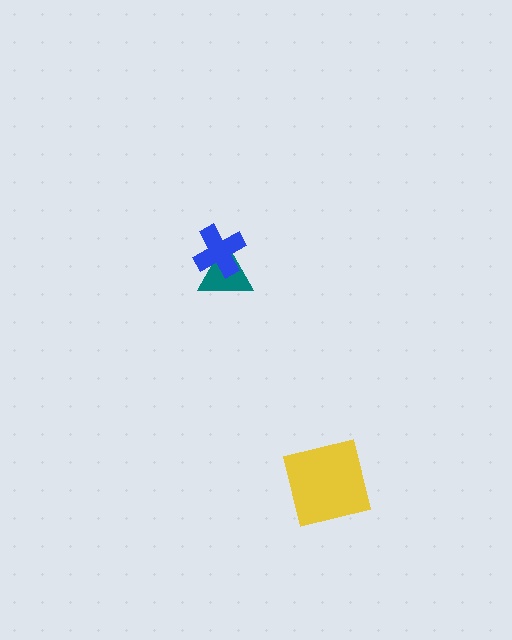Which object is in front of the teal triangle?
The blue cross is in front of the teal triangle.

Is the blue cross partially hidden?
No, no other shape covers it.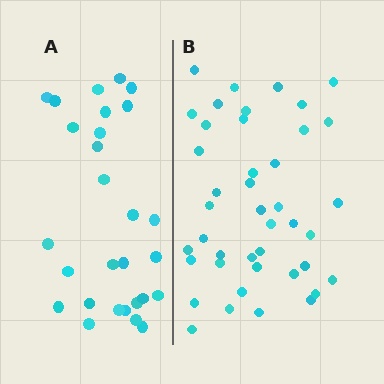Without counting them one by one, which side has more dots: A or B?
Region B (the right region) has more dots.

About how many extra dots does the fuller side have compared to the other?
Region B has approximately 15 more dots than region A.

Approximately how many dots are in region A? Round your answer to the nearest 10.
About 30 dots. (The exact count is 28, which rounds to 30.)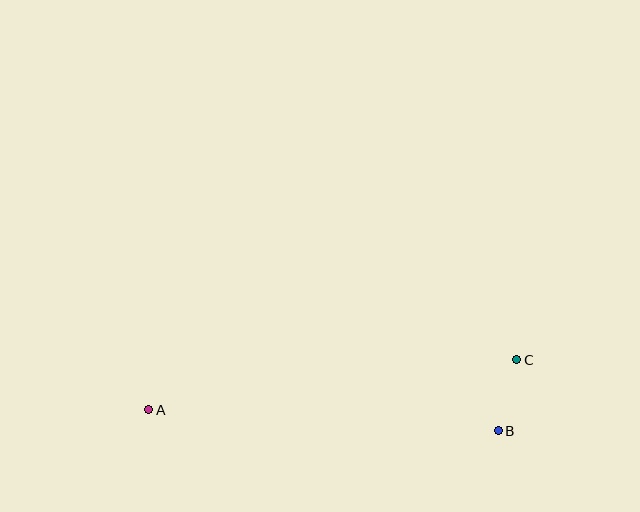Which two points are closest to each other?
Points B and C are closest to each other.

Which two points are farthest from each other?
Points A and C are farthest from each other.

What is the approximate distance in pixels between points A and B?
The distance between A and B is approximately 350 pixels.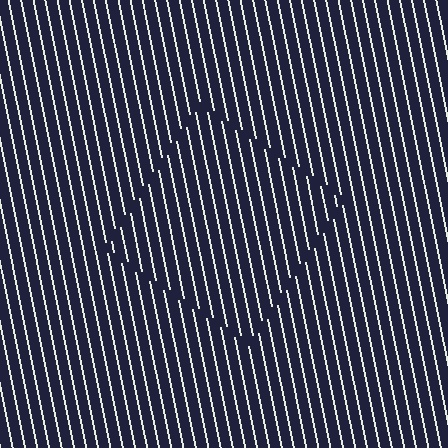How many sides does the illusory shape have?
4 sides — the line-ends trace a square.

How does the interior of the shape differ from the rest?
The interior of the shape contains the same grating, shifted by half a period — the contour is defined by the phase discontinuity where line-ends from the inner and outer gratings abut.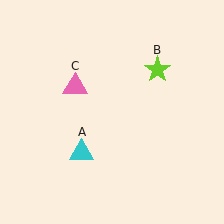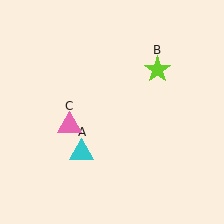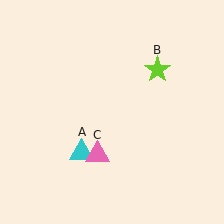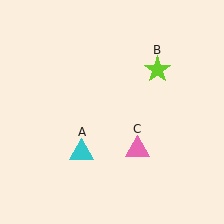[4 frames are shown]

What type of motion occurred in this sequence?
The pink triangle (object C) rotated counterclockwise around the center of the scene.